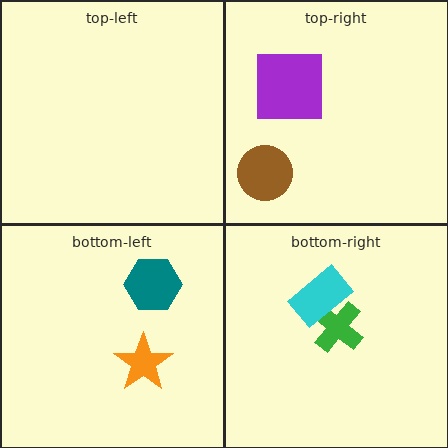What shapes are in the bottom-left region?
The orange star, the teal hexagon.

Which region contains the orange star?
The bottom-left region.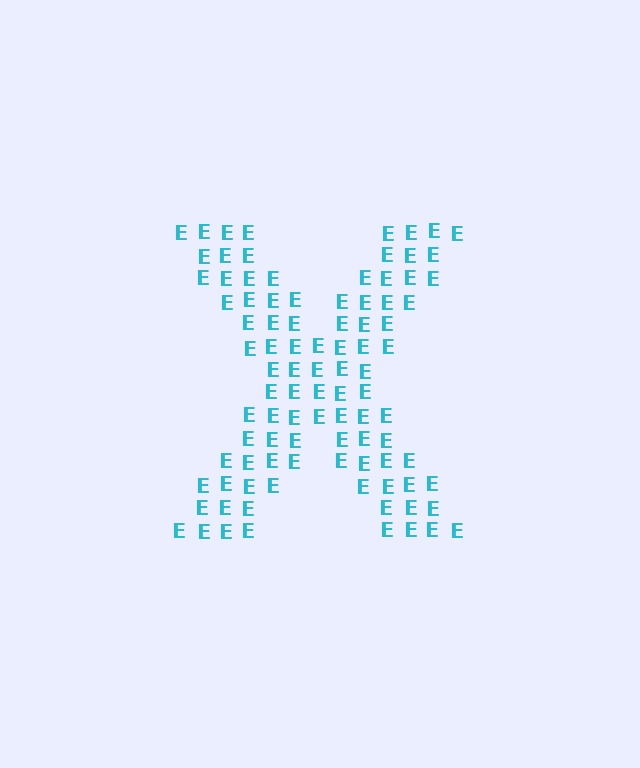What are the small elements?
The small elements are letter E's.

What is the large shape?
The large shape is the letter X.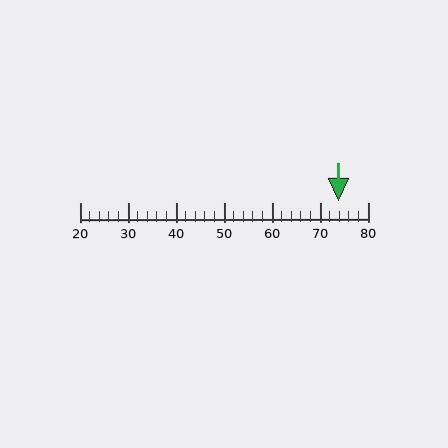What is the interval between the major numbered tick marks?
The major tick marks are spaced 10 units apart.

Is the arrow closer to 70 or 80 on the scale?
The arrow is closer to 70.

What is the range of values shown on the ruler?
The ruler shows values from 20 to 80.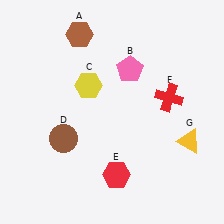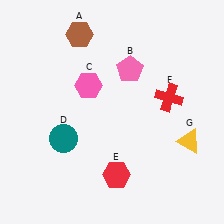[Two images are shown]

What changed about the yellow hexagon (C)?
In Image 1, C is yellow. In Image 2, it changed to pink.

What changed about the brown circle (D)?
In Image 1, D is brown. In Image 2, it changed to teal.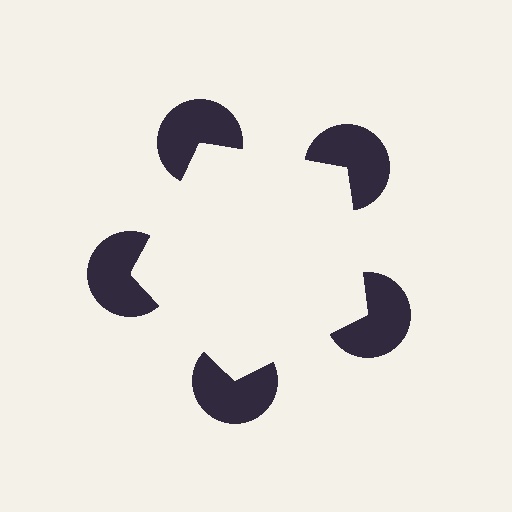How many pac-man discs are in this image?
There are 5 — one at each vertex of the illusory pentagon.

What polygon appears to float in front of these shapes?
An illusory pentagon — its edges are inferred from the aligned wedge cuts in the pac-man discs, not physically drawn.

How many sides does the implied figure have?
5 sides.